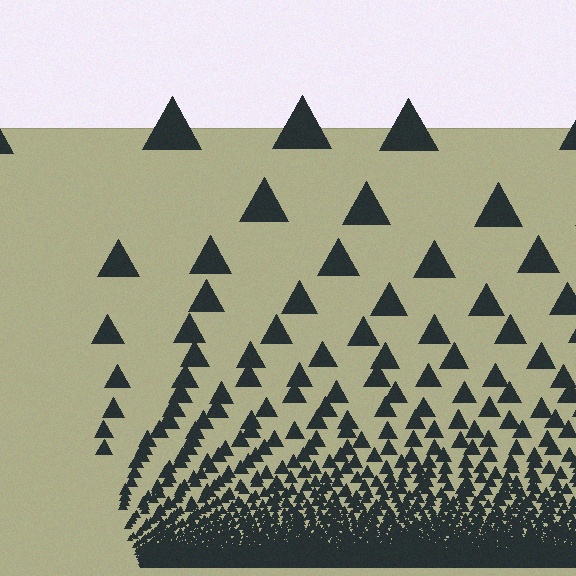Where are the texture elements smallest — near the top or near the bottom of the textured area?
Near the bottom.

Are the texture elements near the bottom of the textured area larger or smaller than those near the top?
Smaller. The gradient is inverted — elements near the bottom are smaller and denser.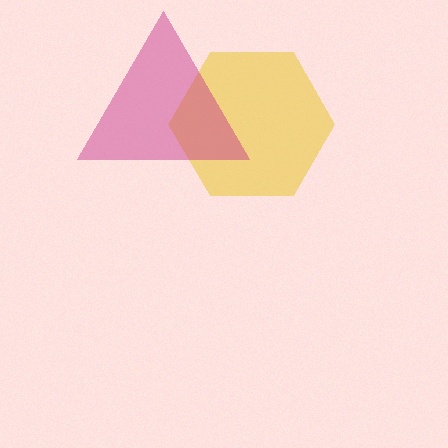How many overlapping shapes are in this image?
There are 2 overlapping shapes in the image.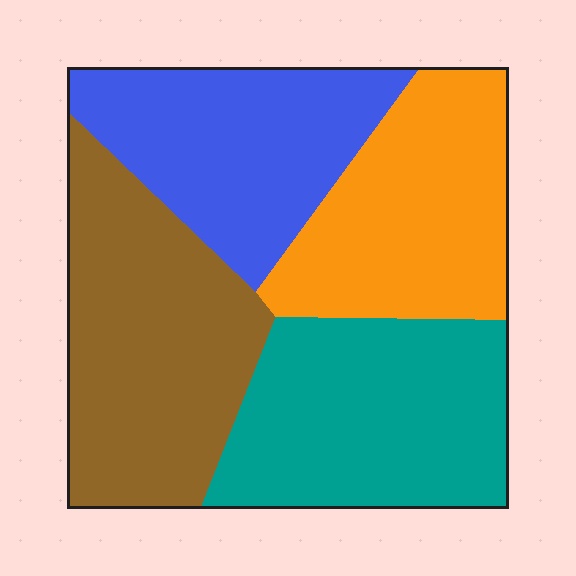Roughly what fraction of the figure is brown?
Brown takes up between a sixth and a third of the figure.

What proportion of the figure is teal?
Teal covers about 25% of the figure.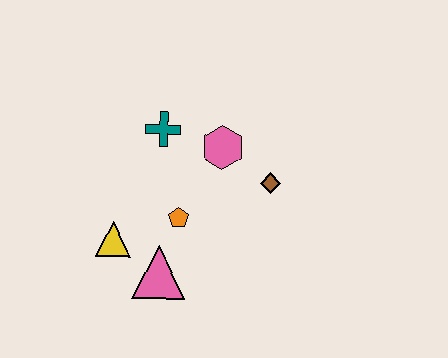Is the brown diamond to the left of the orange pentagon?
No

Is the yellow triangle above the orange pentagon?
No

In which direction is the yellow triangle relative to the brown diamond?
The yellow triangle is to the left of the brown diamond.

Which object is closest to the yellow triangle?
The pink triangle is closest to the yellow triangle.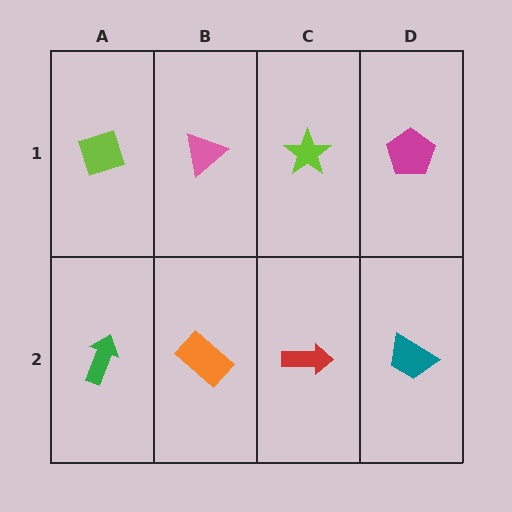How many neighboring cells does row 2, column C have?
3.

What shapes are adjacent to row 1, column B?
An orange rectangle (row 2, column B), a lime diamond (row 1, column A), a lime star (row 1, column C).